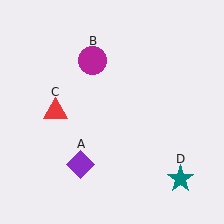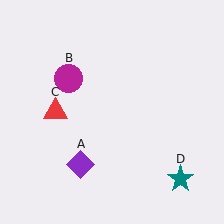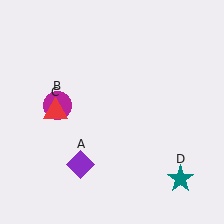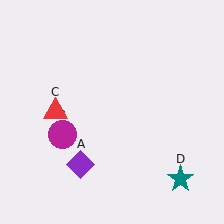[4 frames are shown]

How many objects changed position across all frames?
1 object changed position: magenta circle (object B).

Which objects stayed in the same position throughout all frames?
Purple diamond (object A) and red triangle (object C) and teal star (object D) remained stationary.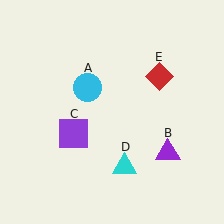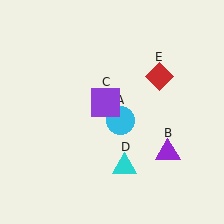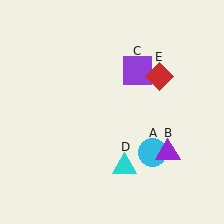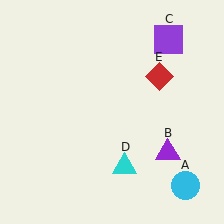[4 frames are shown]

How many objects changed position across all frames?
2 objects changed position: cyan circle (object A), purple square (object C).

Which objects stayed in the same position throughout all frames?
Purple triangle (object B) and cyan triangle (object D) and red diamond (object E) remained stationary.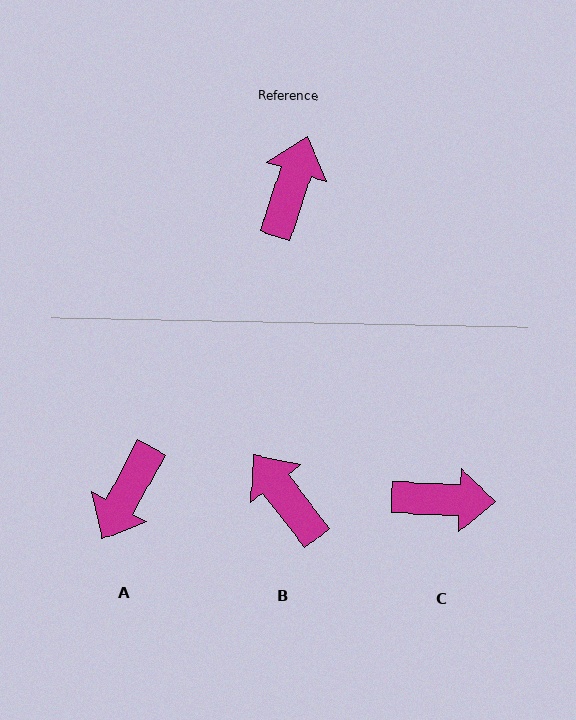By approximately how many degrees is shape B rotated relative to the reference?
Approximately 56 degrees counter-clockwise.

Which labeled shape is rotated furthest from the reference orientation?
A, about 170 degrees away.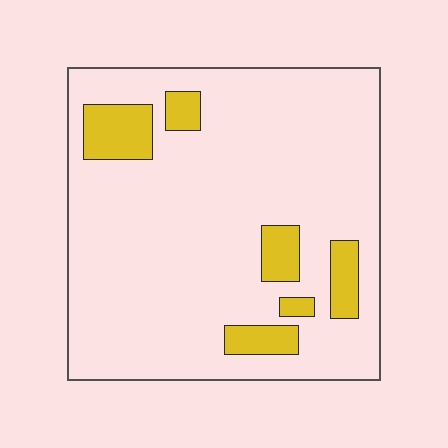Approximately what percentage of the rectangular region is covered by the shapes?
Approximately 15%.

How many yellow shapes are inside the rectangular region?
6.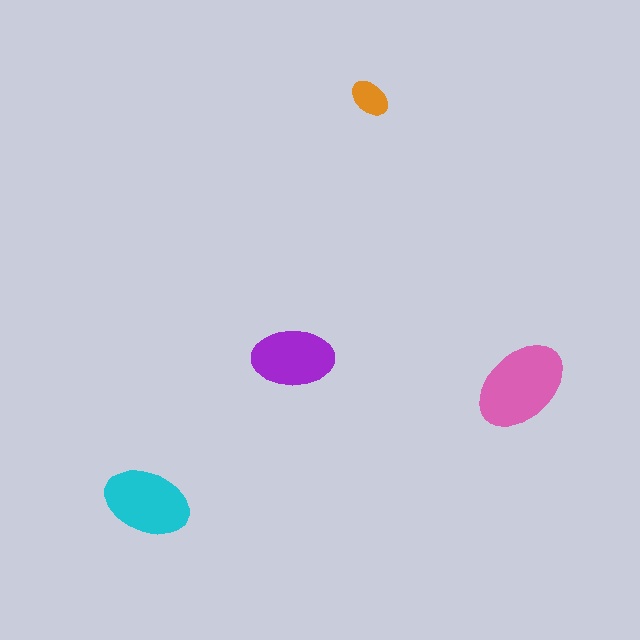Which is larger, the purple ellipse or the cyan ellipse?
The cyan one.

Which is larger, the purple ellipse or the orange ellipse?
The purple one.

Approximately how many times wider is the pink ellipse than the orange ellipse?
About 2.5 times wider.